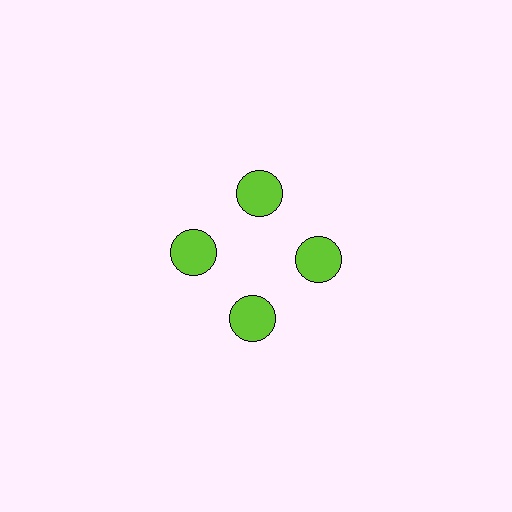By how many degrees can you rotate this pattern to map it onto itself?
The pattern maps onto itself every 90 degrees of rotation.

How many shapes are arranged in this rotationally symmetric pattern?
There are 4 shapes, arranged in 4 groups of 1.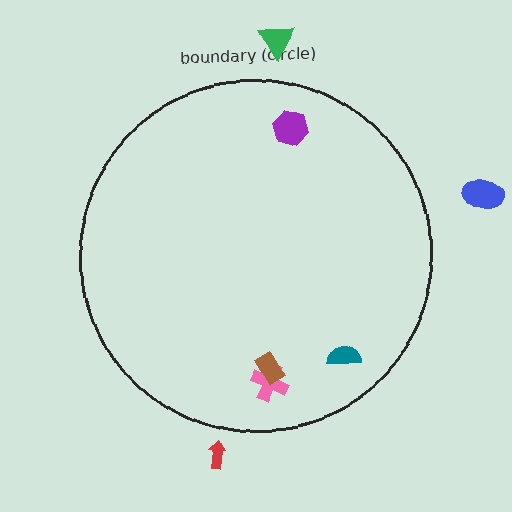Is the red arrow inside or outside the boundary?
Outside.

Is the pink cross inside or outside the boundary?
Inside.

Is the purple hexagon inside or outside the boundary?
Inside.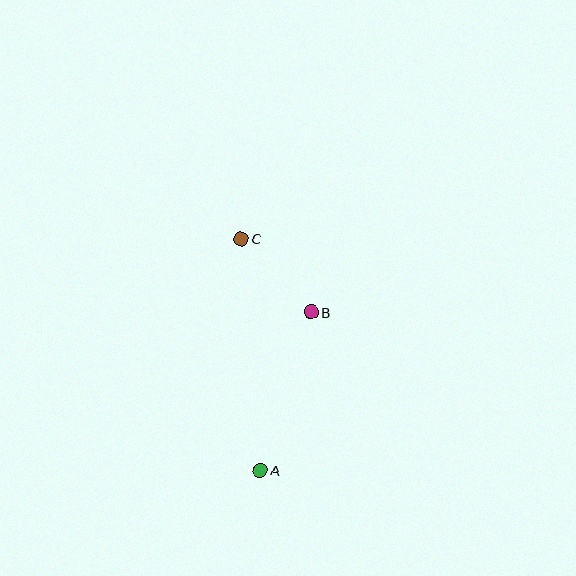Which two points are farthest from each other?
Points A and C are farthest from each other.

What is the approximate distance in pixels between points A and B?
The distance between A and B is approximately 166 pixels.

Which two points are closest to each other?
Points B and C are closest to each other.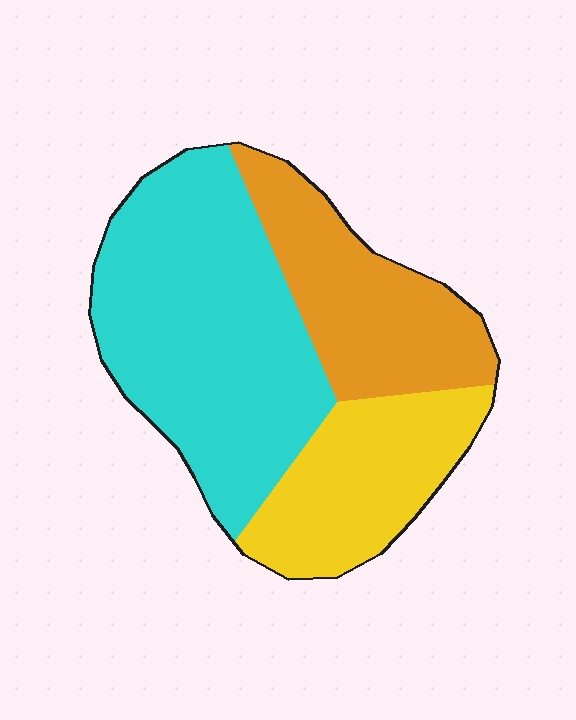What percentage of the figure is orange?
Orange takes up about one quarter (1/4) of the figure.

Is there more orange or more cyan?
Cyan.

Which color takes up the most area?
Cyan, at roughly 50%.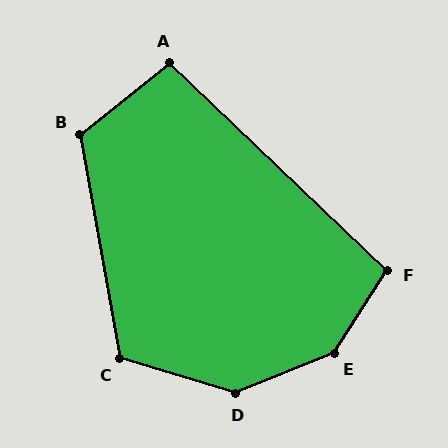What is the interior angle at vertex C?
Approximately 117 degrees (obtuse).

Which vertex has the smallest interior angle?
A, at approximately 98 degrees.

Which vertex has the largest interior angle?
E, at approximately 145 degrees.